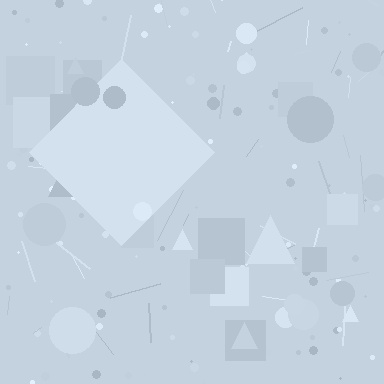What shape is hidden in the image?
A diamond is hidden in the image.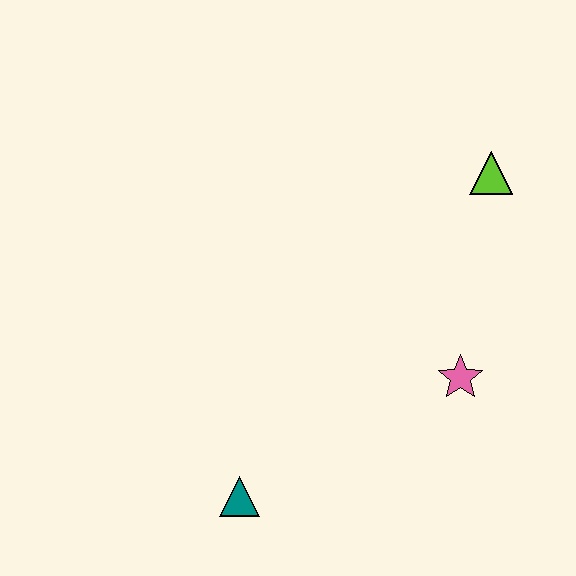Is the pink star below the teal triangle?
No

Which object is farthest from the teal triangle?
The lime triangle is farthest from the teal triangle.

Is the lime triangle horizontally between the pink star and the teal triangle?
No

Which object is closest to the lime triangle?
The pink star is closest to the lime triangle.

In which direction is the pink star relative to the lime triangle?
The pink star is below the lime triangle.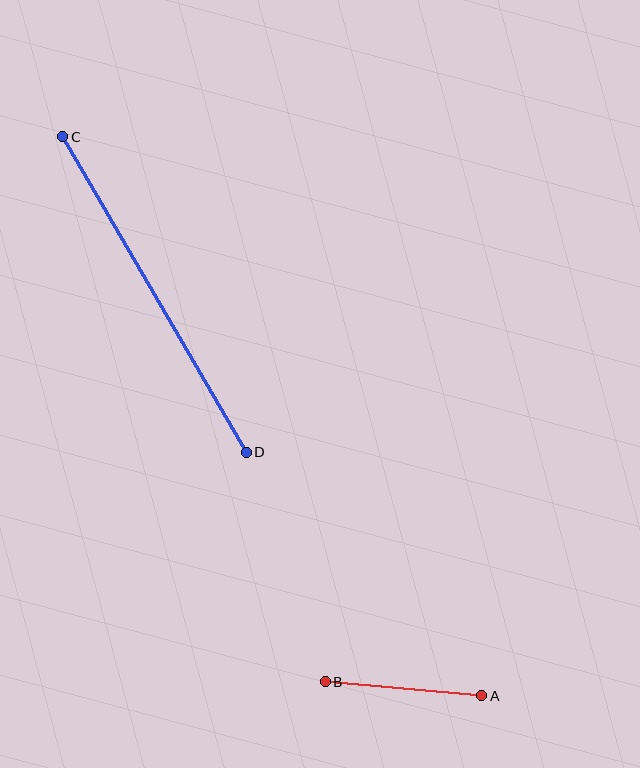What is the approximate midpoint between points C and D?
The midpoint is at approximately (154, 294) pixels.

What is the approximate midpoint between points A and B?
The midpoint is at approximately (404, 689) pixels.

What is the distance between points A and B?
The distance is approximately 157 pixels.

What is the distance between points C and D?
The distance is approximately 365 pixels.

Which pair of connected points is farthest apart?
Points C and D are farthest apart.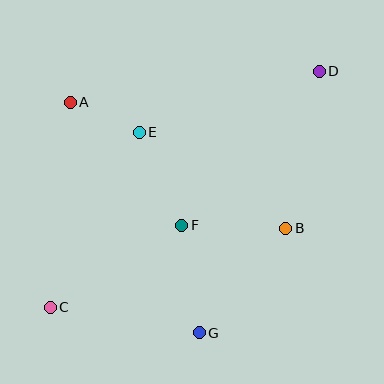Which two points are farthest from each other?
Points C and D are farthest from each other.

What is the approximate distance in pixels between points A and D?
The distance between A and D is approximately 251 pixels.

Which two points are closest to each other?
Points A and E are closest to each other.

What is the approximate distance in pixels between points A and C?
The distance between A and C is approximately 206 pixels.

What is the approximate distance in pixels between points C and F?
The distance between C and F is approximately 155 pixels.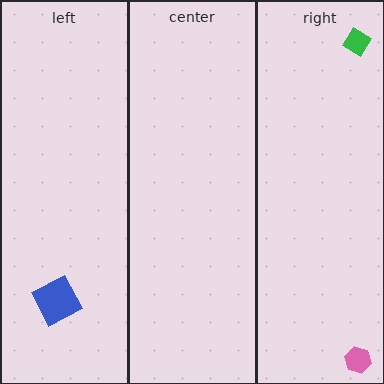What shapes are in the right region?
The pink hexagon, the green diamond.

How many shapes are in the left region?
1.